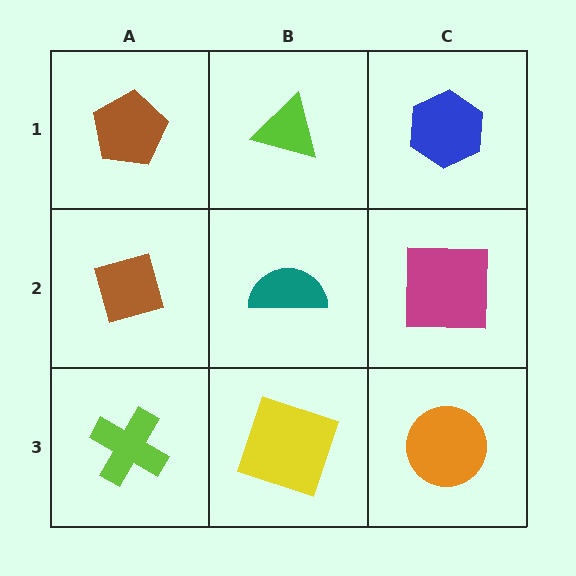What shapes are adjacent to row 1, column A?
A brown diamond (row 2, column A), a lime triangle (row 1, column B).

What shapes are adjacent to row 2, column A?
A brown pentagon (row 1, column A), a lime cross (row 3, column A), a teal semicircle (row 2, column B).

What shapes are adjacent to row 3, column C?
A magenta square (row 2, column C), a yellow square (row 3, column B).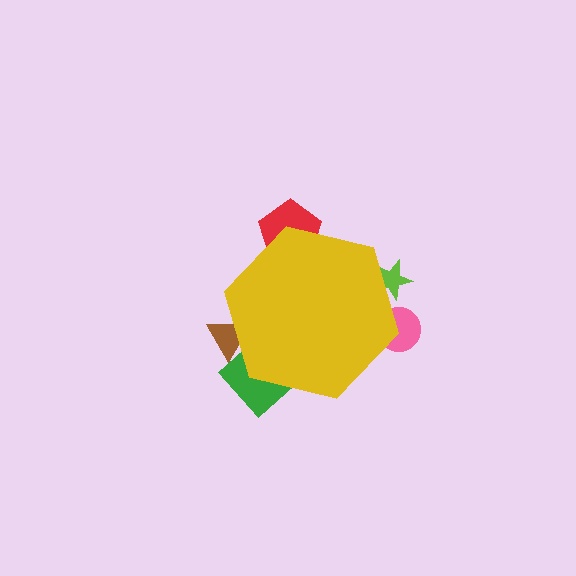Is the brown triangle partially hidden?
Yes, the brown triangle is partially hidden behind the yellow hexagon.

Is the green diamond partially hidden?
Yes, the green diamond is partially hidden behind the yellow hexagon.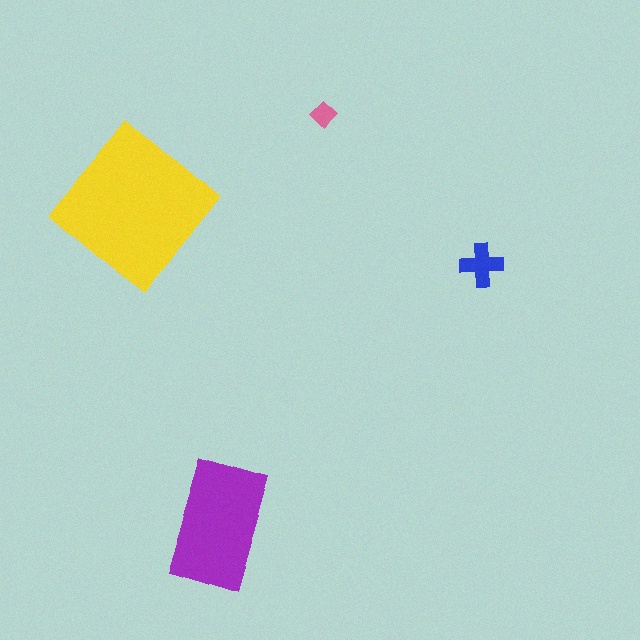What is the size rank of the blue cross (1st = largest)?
3rd.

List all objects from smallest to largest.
The pink diamond, the blue cross, the purple rectangle, the yellow diamond.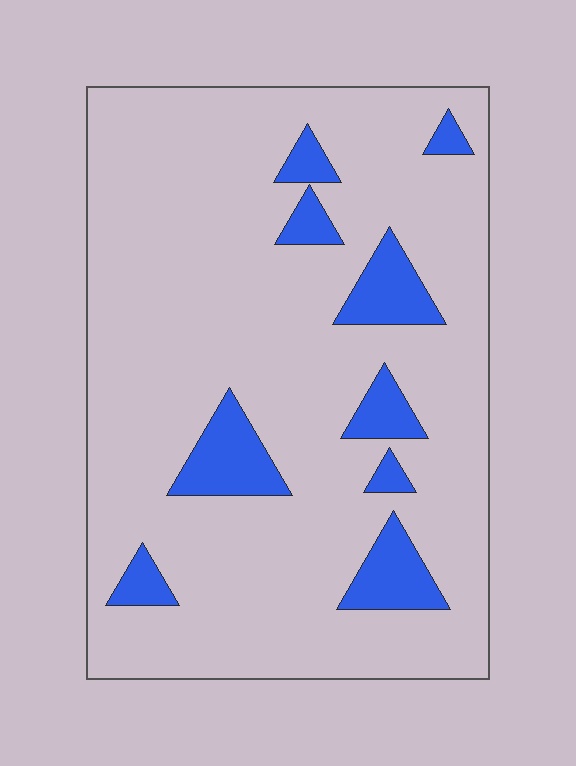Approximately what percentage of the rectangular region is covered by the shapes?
Approximately 15%.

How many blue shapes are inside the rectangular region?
9.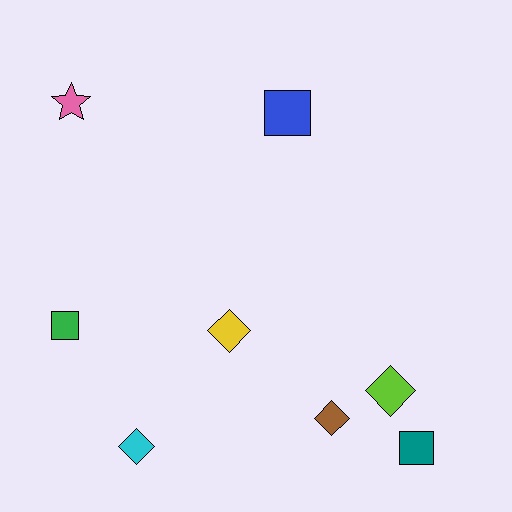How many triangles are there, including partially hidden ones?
There are no triangles.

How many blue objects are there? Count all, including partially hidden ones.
There is 1 blue object.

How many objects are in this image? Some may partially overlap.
There are 8 objects.